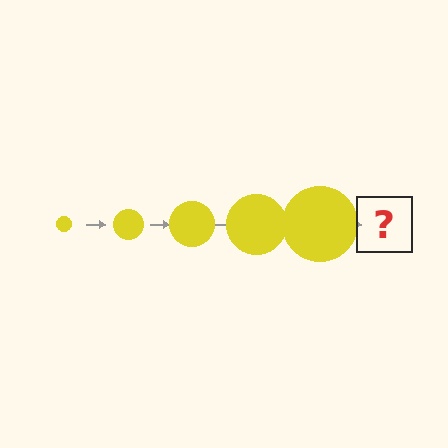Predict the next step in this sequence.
The next step is a yellow circle, larger than the previous one.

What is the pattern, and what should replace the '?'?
The pattern is that the circle gets progressively larger each step. The '?' should be a yellow circle, larger than the previous one.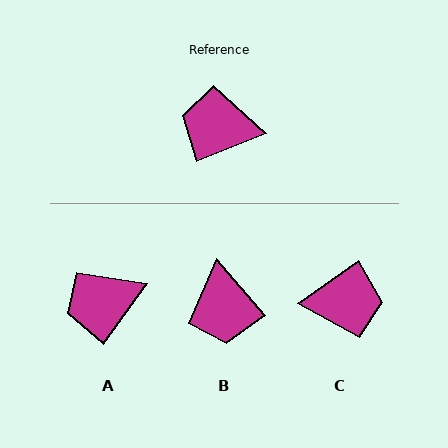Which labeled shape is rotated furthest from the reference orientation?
C, about 167 degrees away.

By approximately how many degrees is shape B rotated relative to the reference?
Approximately 109 degrees counter-clockwise.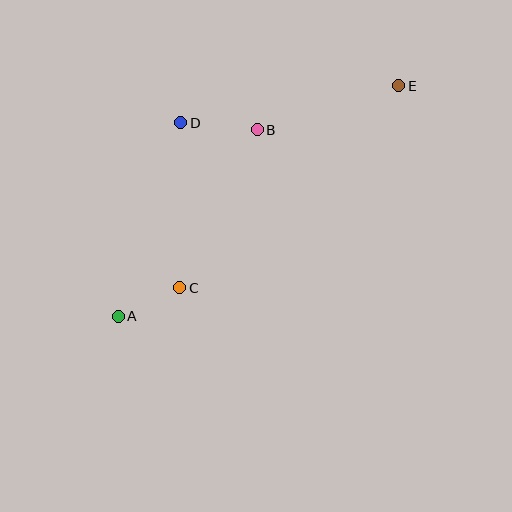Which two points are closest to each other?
Points A and C are closest to each other.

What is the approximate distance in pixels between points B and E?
The distance between B and E is approximately 148 pixels.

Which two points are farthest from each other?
Points A and E are farthest from each other.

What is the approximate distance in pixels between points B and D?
The distance between B and D is approximately 77 pixels.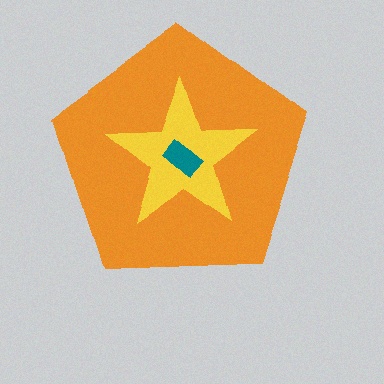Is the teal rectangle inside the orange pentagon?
Yes.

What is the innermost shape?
The teal rectangle.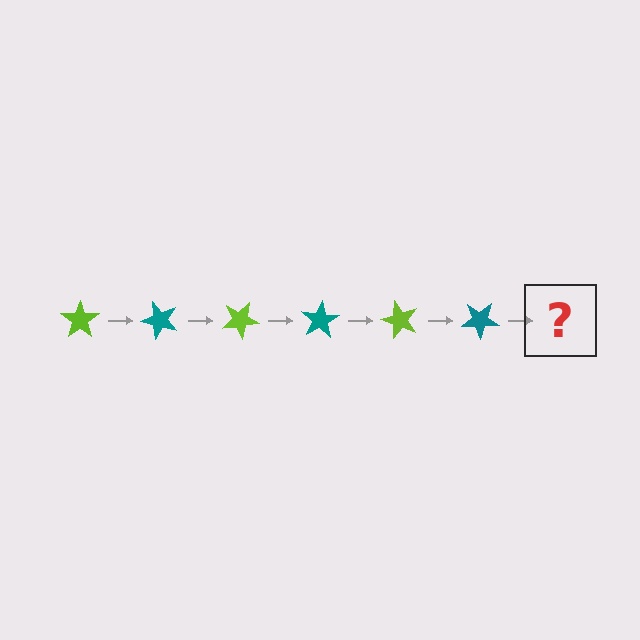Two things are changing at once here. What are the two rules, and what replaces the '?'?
The two rules are that it rotates 50 degrees each step and the color cycles through lime and teal. The '?' should be a lime star, rotated 300 degrees from the start.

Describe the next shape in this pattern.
It should be a lime star, rotated 300 degrees from the start.